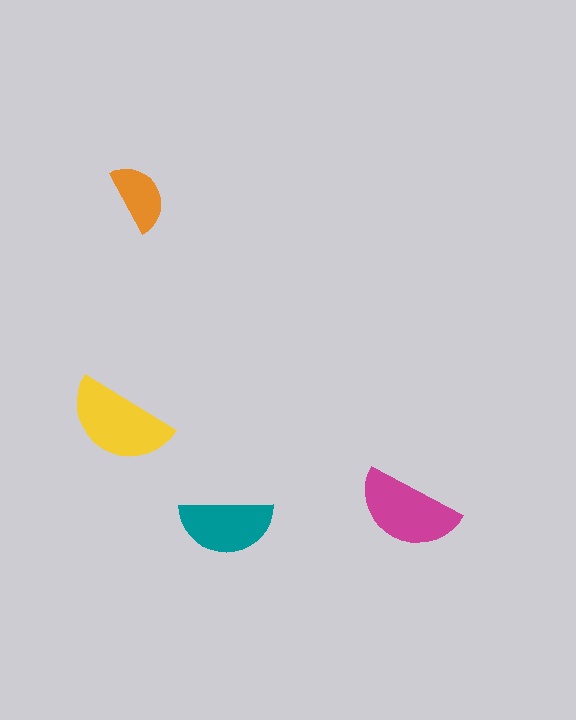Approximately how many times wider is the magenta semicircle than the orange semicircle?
About 1.5 times wider.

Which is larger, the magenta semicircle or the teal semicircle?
The magenta one.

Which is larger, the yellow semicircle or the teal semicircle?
The yellow one.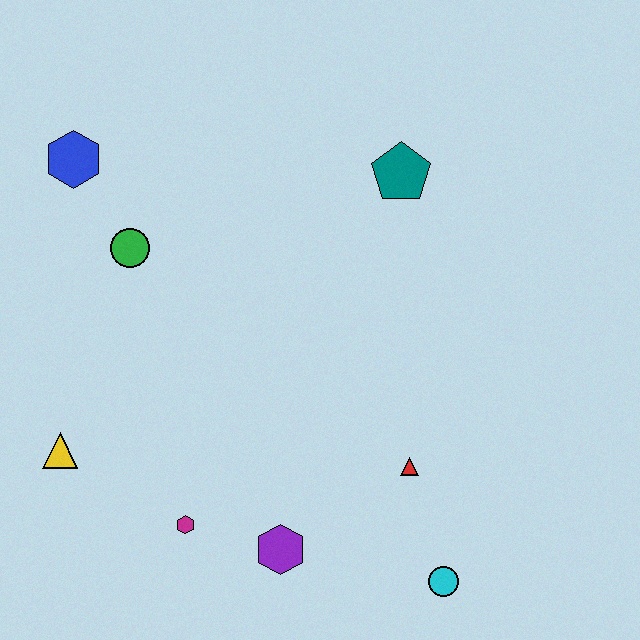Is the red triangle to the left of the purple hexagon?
No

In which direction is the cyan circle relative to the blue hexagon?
The cyan circle is below the blue hexagon.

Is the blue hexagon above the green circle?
Yes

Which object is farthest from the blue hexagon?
The cyan circle is farthest from the blue hexagon.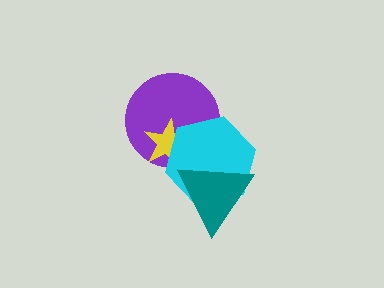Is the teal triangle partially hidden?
No, no other shape covers it.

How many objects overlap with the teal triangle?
1 object overlaps with the teal triangle.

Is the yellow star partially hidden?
Yes, it is partially covered by another shape.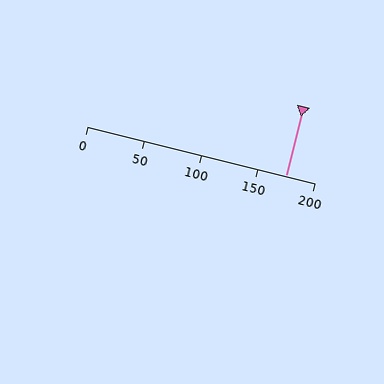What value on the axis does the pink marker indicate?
The marker indicates approximately 175.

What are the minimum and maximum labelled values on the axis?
The axis runs from 0 to 200.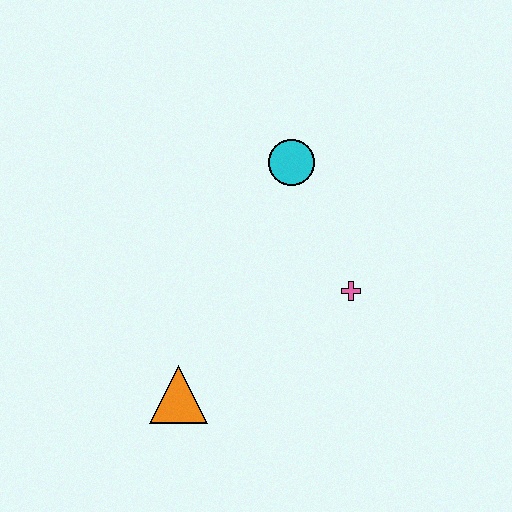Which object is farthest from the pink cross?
The orange triangle is farthest from the pink cross.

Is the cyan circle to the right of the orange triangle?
Yes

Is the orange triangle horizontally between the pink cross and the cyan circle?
No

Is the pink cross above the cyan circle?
No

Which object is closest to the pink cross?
The cyan circle is closest to the pink cross.